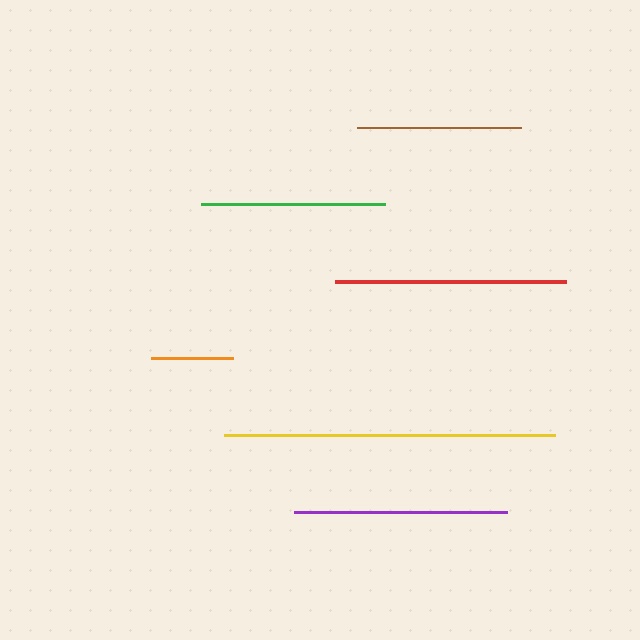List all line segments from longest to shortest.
From longest to shortest: yellow, red, purple, green, brown, orange.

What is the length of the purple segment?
The purple segment is approximately 213 pixels long.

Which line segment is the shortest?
The orange line is the shortest at approximately 82 pixels.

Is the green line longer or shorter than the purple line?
The purple line is longer than the green line.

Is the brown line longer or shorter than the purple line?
The purple line is longer than the brown line.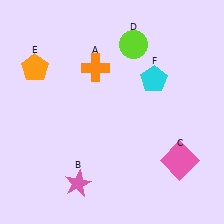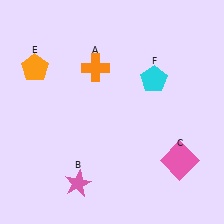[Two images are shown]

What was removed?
The lime circle (D) was removed in Image 2.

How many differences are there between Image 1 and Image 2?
There is 1 difference between the two images.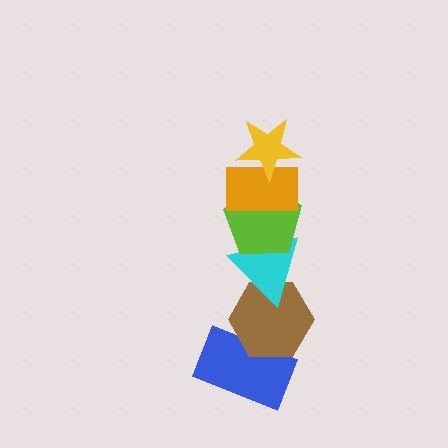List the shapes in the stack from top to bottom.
From top to bottom: the yellow star, the orange rectangle, the lime pentagon, the cyan triangle, the brown hexagon, the blue rectangle.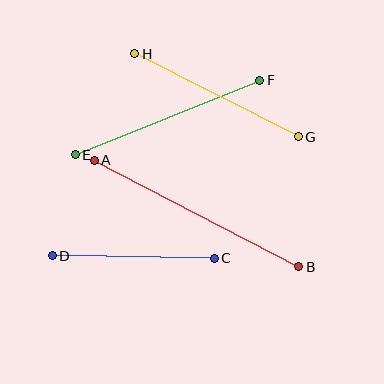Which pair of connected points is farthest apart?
Points A and B are farthest apart.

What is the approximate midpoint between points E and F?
The midpoint is at approximately (168, 117) pixels.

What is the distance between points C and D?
The distance is approximately 162 pixels.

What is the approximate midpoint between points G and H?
The midpoint is at approximately (217, 95) pixels.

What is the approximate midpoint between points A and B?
The midpoint is at approximately (197, 214) pixels.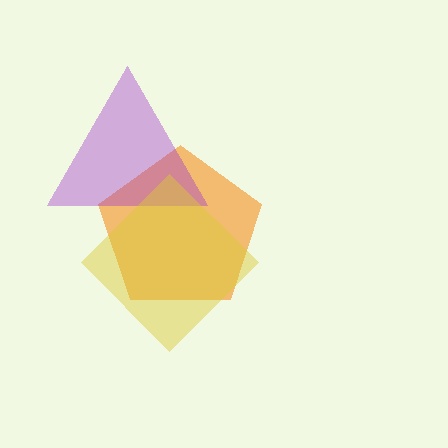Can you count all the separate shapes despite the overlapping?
Yes, there are 3 separate shapes.